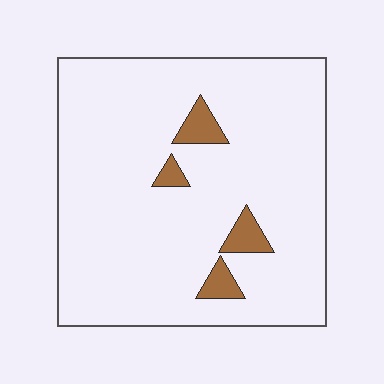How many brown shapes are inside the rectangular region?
4.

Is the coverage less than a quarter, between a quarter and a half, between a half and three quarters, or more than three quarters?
Less than a quarter.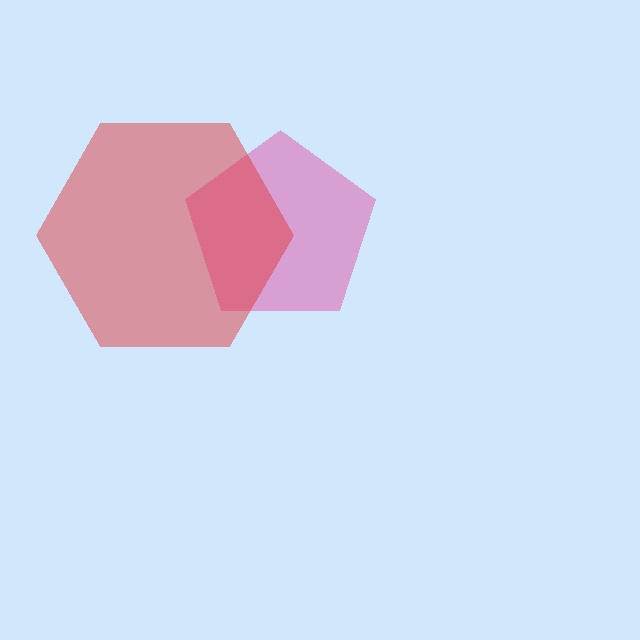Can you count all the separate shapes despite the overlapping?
Yes, there are 2 separate shapes.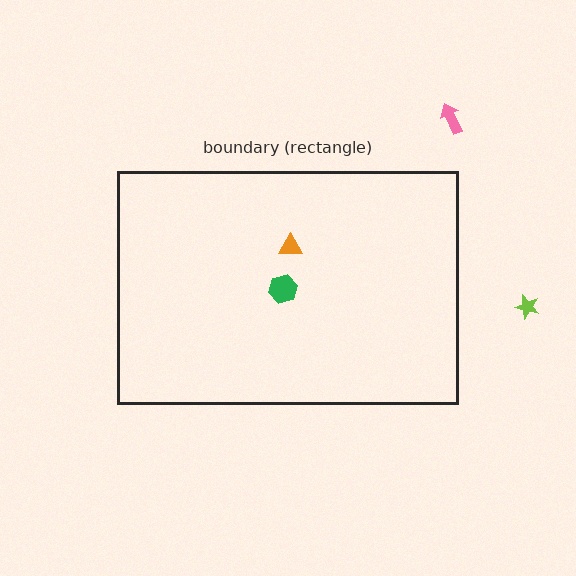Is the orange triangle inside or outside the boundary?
Inside.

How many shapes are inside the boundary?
2 inside, 2 outside.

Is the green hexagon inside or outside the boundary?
Inside.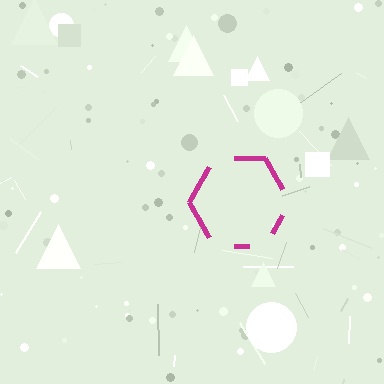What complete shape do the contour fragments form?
The contour fragments form a hexagon.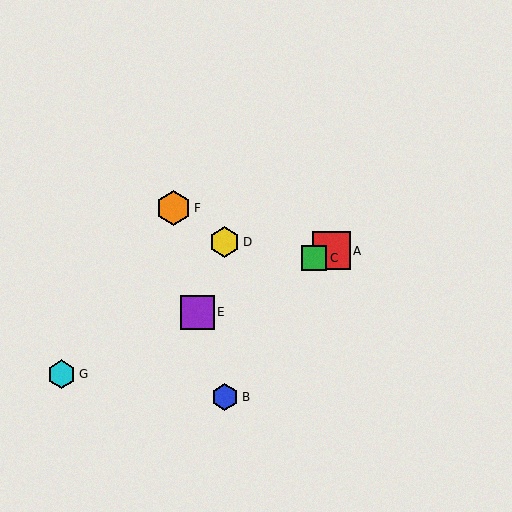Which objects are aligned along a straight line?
Objects A, C, E, G are aligned along a straight line.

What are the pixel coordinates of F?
Object F is at (173, 208).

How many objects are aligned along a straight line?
4 objects (A, C, E, G) are aligned along a straight line.